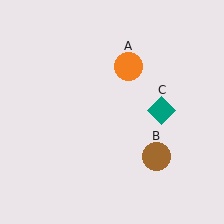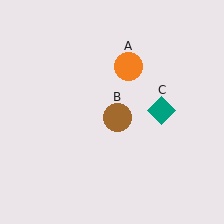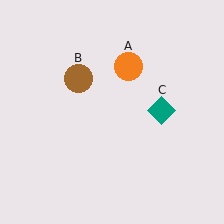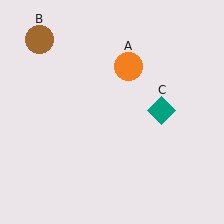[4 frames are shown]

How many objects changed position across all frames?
1 object changed position: brown circle (object B).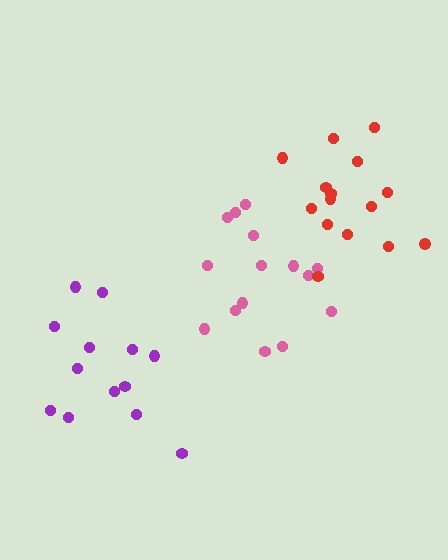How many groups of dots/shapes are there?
There are 3 groups.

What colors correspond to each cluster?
The clusters are colored: purple, pink, red.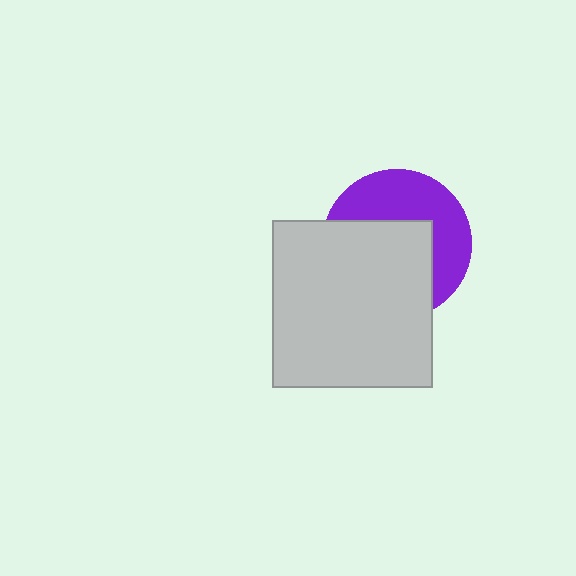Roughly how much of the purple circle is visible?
A small part of it is visible (roughly 45%).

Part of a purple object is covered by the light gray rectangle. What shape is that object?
It is a circle.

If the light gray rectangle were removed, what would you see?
You would see the complete purple circle.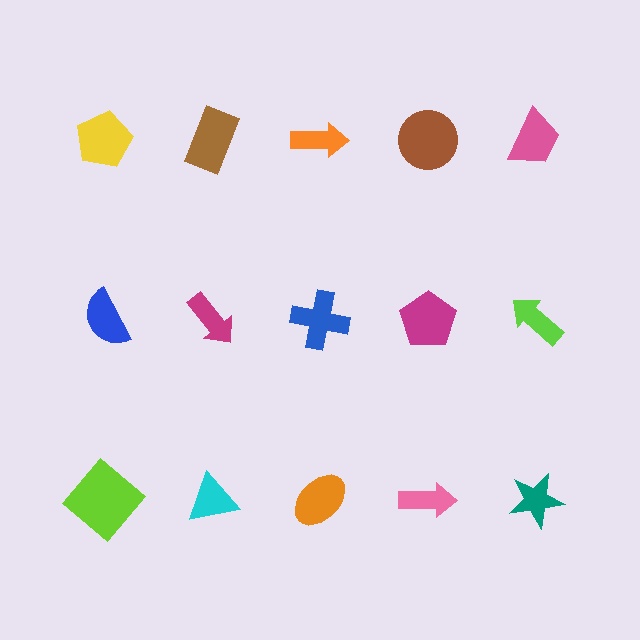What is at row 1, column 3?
An orange arrow.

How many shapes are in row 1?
5 shapes.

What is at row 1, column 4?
A brown circle.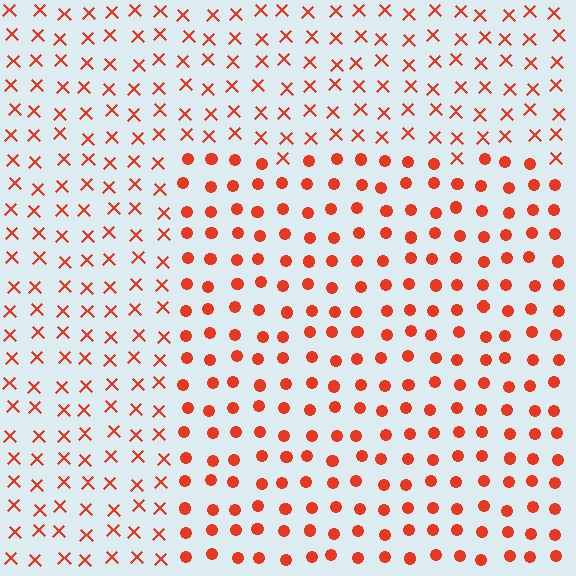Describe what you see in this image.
The image is filled with small red elements arranged in a uniform grid. A rectangle-shaped region contains circles, while the surrounding area contains X marks. The boundary is defined purely by the change in element shape.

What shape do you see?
I see a rectangle.